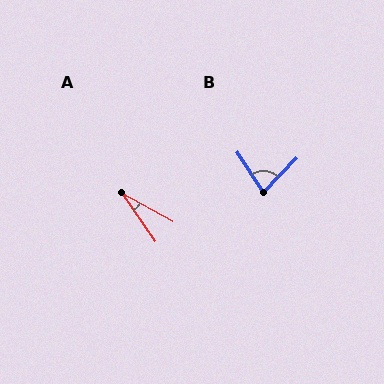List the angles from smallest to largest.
A (27°), B (77°).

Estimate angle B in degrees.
Approximately 77 degrees.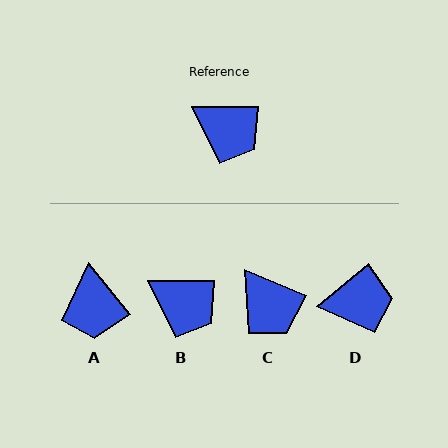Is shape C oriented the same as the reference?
No, it is off by about 23 degrees.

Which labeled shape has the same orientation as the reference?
B.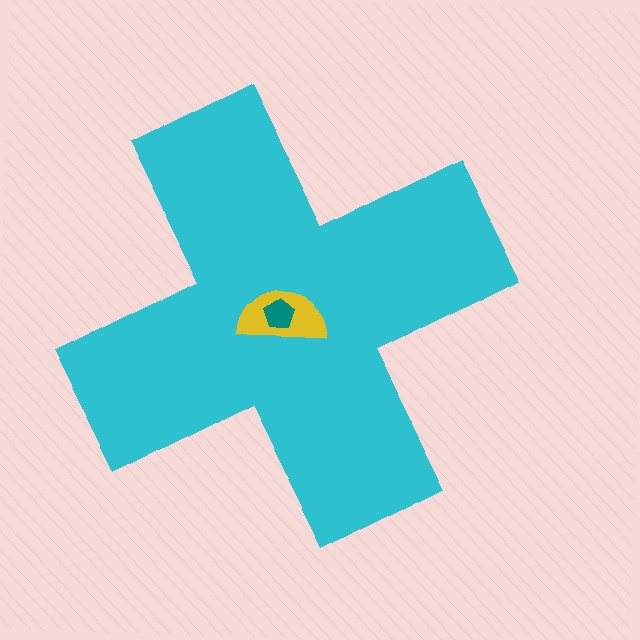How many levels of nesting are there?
3.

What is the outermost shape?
The cyan cross.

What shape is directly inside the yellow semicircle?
The teal pentagon.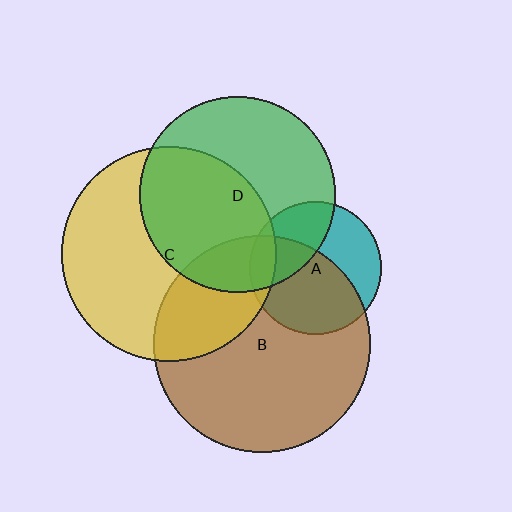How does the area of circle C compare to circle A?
Approximately 2.6 times.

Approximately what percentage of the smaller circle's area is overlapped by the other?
Approximately 50%.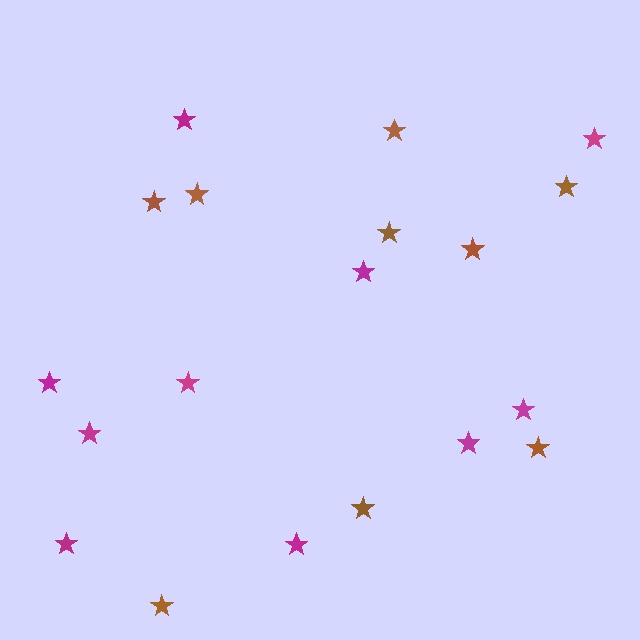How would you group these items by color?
There are 2 groups: one group of brown stars (9) and one group of magenta stars (10).